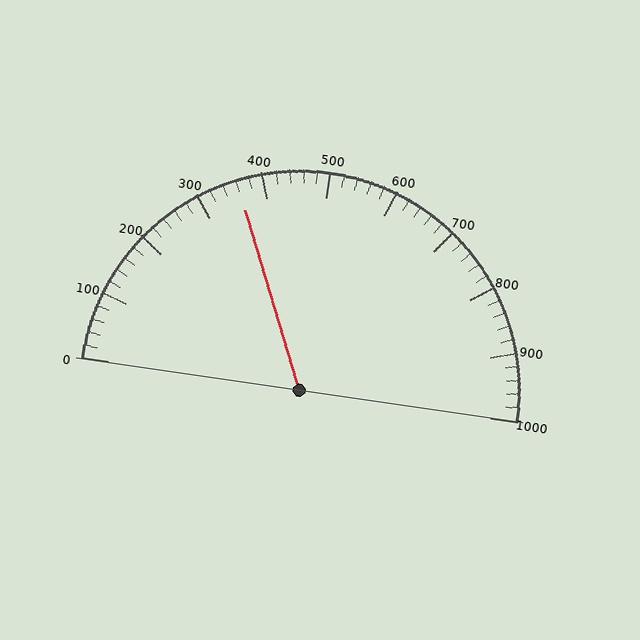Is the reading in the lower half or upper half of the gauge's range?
The reading is in the lower half of the range (0 to 1000).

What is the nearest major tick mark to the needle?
The nearest major tick mark is 400.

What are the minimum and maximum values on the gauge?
The gauge ranges from 0 to 1000.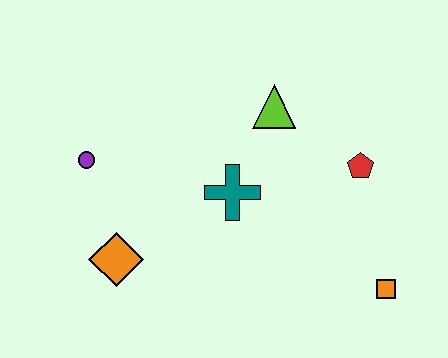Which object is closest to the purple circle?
The orange diamond is closest to the purple circle.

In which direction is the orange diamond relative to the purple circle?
The orange diamond is below the purple circle.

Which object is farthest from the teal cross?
The orange square is farthest from the teal cross.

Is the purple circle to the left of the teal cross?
Yes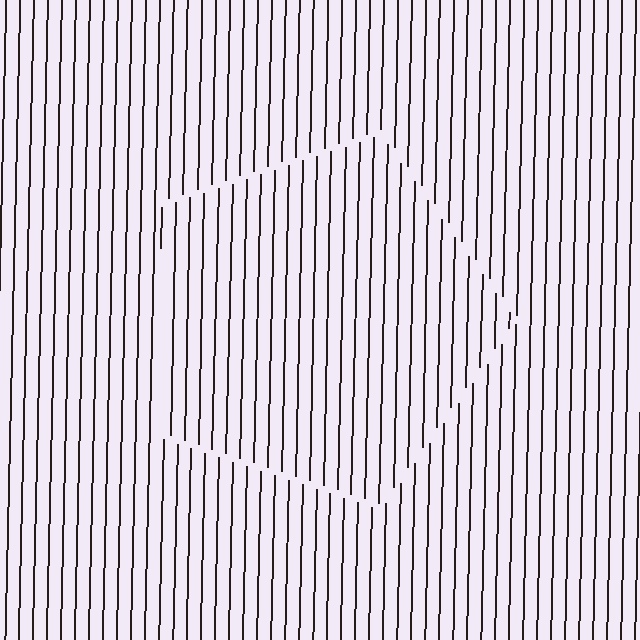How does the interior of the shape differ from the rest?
The interior of the shape contains the same grating, shifted by half a period — the contour is defined by the phase discontinuity where line-ends from the inner and outer gratings abut.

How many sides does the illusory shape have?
5 sides — the line-ends trace a pentagon.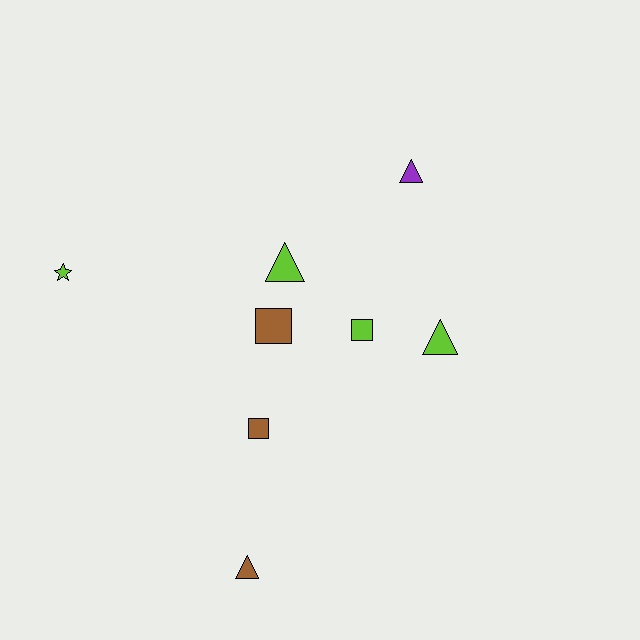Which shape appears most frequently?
Triangle, with 4 objects.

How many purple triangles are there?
There is 1 purple triangle.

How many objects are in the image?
There are 8 objects.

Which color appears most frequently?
Lime, with 4 objects.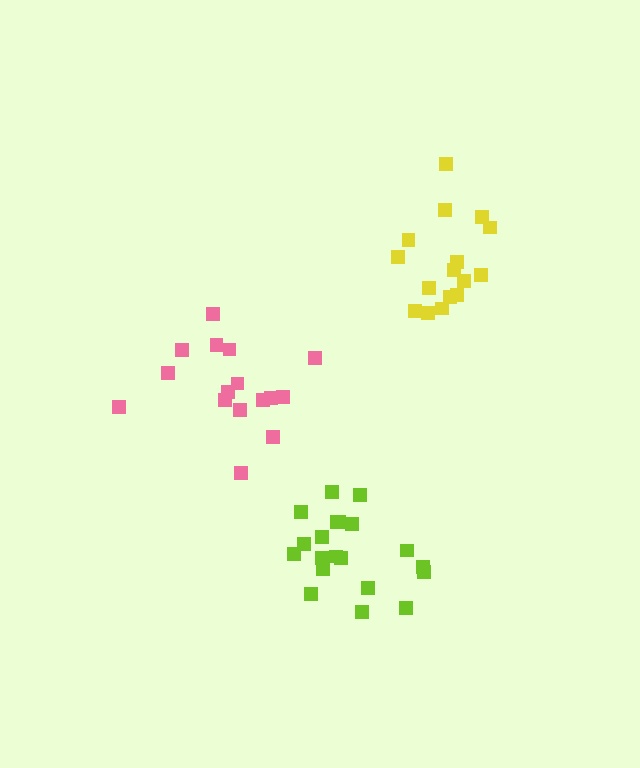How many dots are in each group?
Group 1: 16 dots, Group 2: 16 dots, Group 3: 20 dots (52 total).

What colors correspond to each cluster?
The clusters are colored: yellow, pink, lime.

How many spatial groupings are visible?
There are 3 spatial groupings.